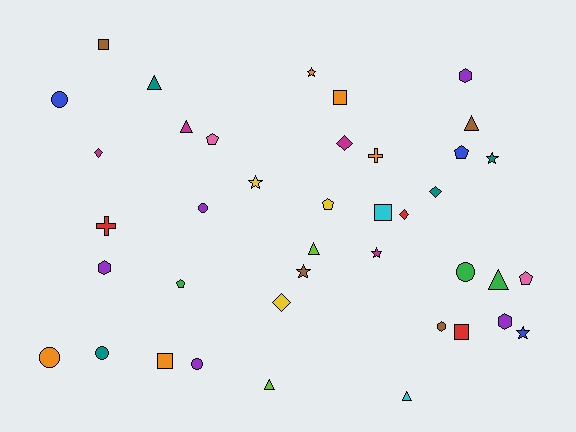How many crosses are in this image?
There are 2 crosses.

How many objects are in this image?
There are 40 objects.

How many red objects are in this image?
There are 3 red objects.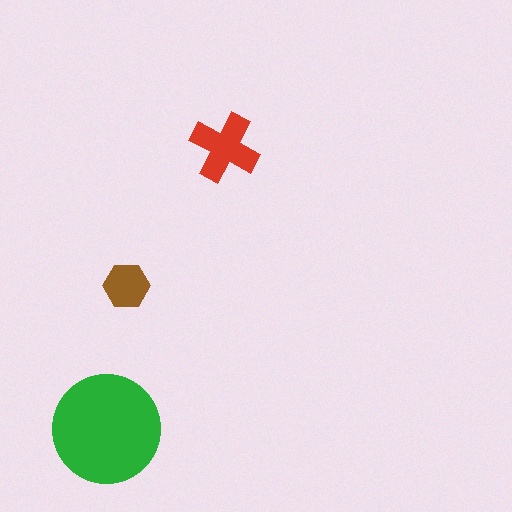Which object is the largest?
The green circle.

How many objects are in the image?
There are 3 objects in the image.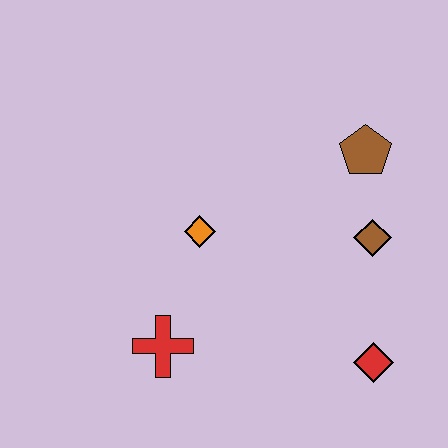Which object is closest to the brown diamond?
The brown pentagon is closest to the brown diamond.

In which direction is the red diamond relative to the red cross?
The red diamond is to the right of the red cross.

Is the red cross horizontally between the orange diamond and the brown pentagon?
No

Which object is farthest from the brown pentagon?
The red cross is farthest from the brown pentagon.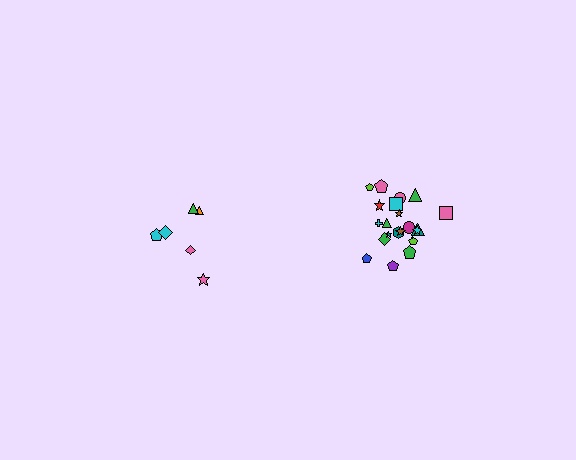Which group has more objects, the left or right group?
The right group.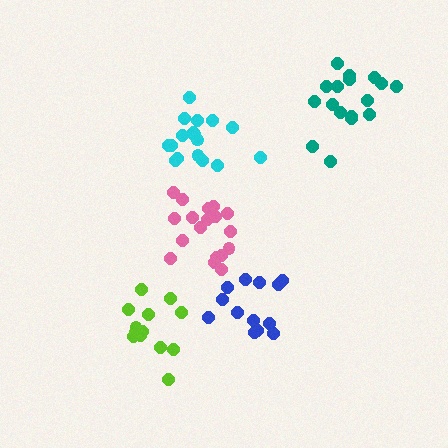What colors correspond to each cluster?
The clusters are colored: lime, pink, teal, cyan, blue.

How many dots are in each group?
Group 1: 13 dots, Group 2: 18 dots, Group 3: 17 dots, Group 4: 18 dots, Group 5: 13 dots (79 total).